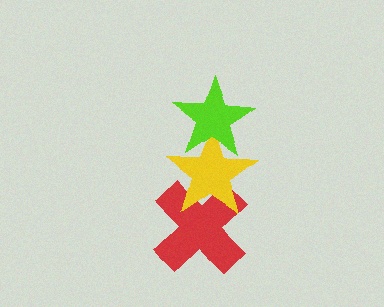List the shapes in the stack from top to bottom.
From top to bottom: the lime star, the yellow star, the red cross.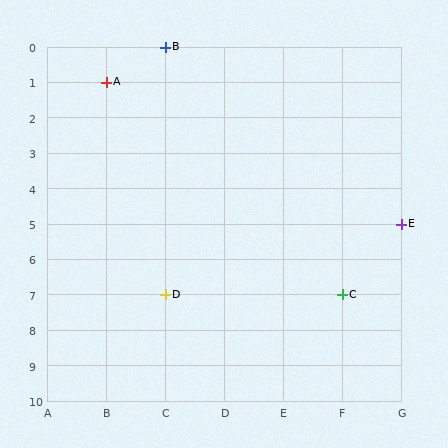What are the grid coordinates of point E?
Point E is at grid coordinates (G, 5).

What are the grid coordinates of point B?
Point B is at grid coordinates (C, 0).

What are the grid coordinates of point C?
Point C is at grid coordinates (F, 7).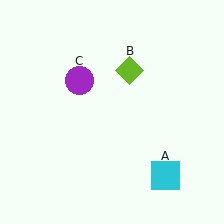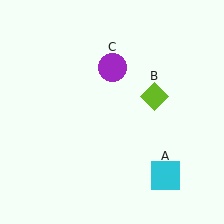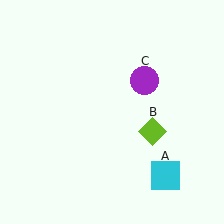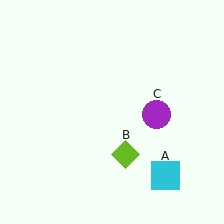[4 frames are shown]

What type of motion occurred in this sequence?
The lime diamond (object B), purple circle (object C) rotated clockwise around the center of the scene.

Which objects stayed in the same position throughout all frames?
Cyan square (object A) remained stationary.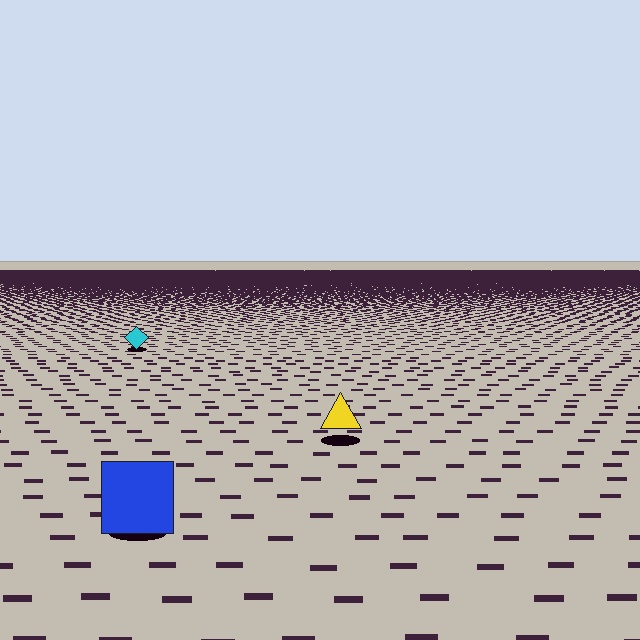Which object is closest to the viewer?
The blue square is closest. The texture marks near it are larger and more spread out.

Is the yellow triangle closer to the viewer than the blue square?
No. The blue square is closer — you can tell from the texture gradient: the ground texture is coarser near it.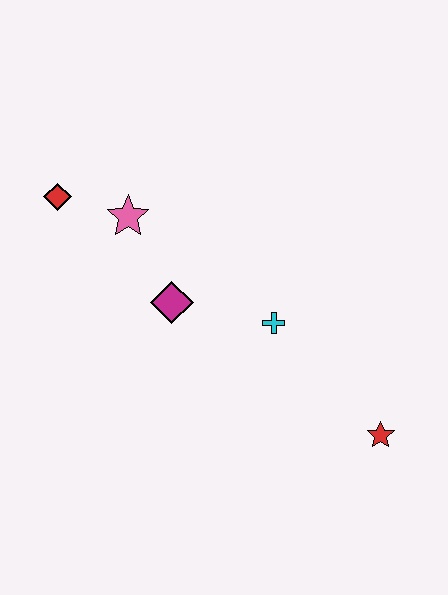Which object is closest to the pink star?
The red diamond is closest to the pink star.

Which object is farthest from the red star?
The red diamond is farthest from the red star.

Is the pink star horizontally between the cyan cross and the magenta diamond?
No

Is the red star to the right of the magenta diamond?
Yes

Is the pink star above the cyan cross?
Yes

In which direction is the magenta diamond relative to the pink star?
The magenta diamond is below the pink star.